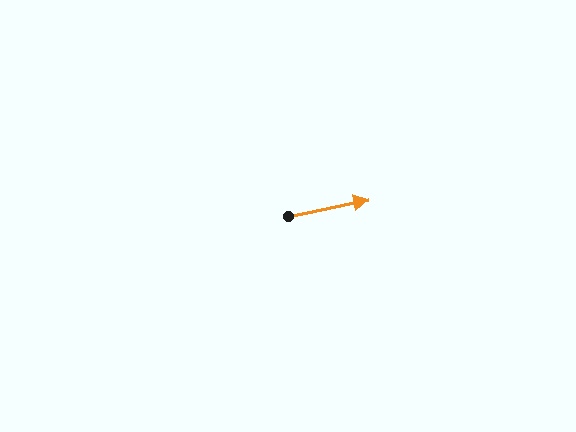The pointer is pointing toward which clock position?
Roughly 3 o'clock.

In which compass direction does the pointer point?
East.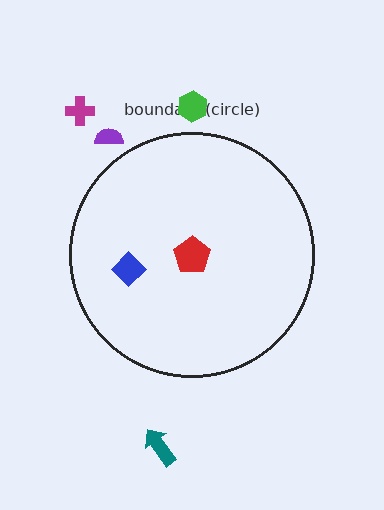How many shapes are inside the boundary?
2 inside, 4 outside.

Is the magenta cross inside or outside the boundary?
Outside.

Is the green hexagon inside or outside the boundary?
Outside.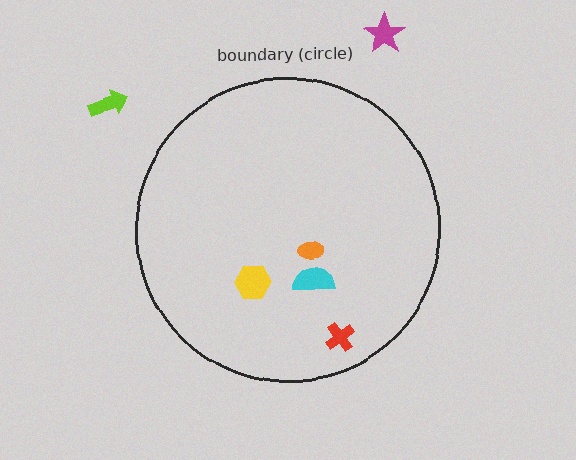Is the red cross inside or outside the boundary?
Inside.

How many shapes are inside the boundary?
4 inside, 2 outside.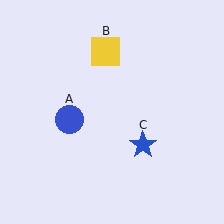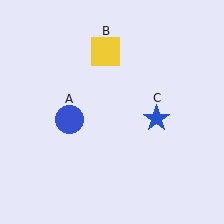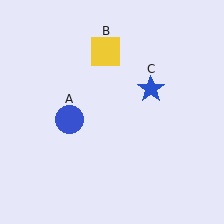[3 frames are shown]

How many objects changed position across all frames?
1 object changed position: blue star (object C).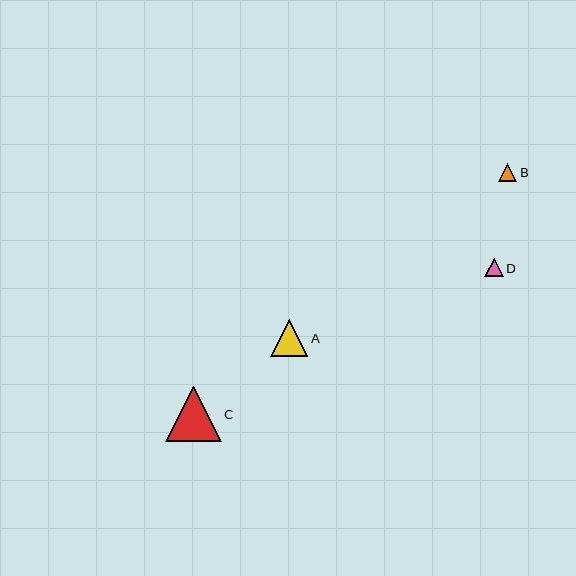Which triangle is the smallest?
Triangle B is the smallest with a size of approximately 18 pixels.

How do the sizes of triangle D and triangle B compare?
Triangle D and triangle B are approximately the same size.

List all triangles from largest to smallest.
From largest to smallest: C, A, D, B.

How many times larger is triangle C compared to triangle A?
Triangle C is approximately 1.5 times the size of triangle A.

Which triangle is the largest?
Triangle C is the largest with a size of approximately 56 pixels.